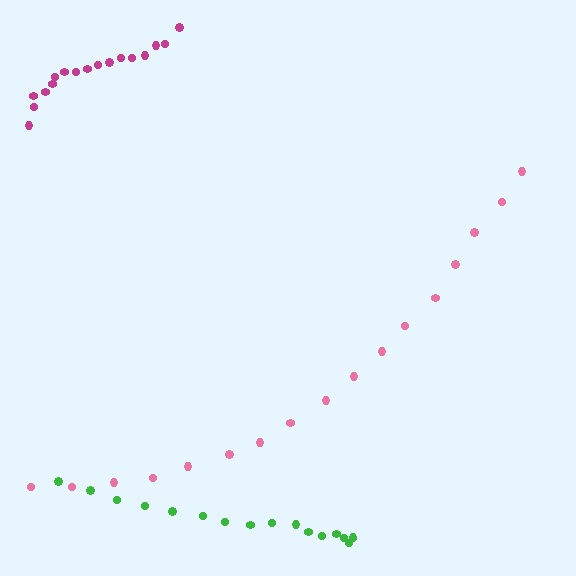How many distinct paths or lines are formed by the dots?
There are 3 distinct paths.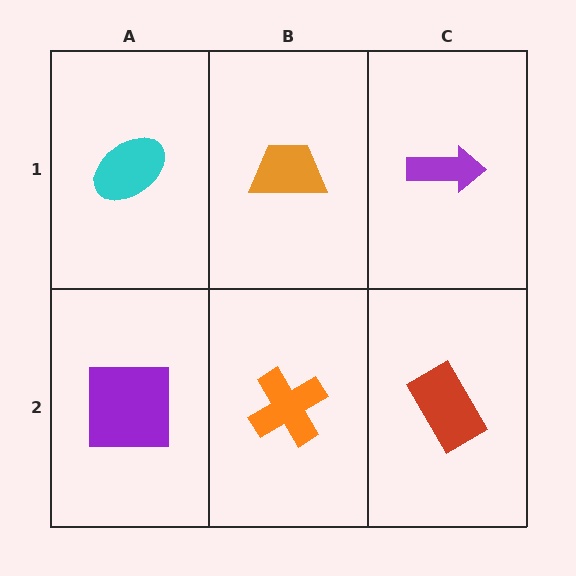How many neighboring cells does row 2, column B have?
3.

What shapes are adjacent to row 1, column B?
An orange cross (row 2, column B), a cyan ellipse (row 1, column A), a purple arrow (row 1, column C).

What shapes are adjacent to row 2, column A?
A cyan ellipse (row 1, column A), an orange cross (row 2, column B).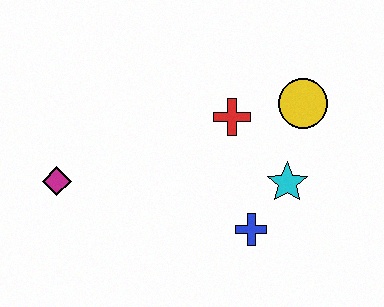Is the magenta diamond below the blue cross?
No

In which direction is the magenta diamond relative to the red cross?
The magenta diamond is to the left of the red cross.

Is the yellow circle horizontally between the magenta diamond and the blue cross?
No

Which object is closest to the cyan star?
The blue cross is closest to the cyan star.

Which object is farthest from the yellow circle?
The magenta diamond is farthest from the yellow circle.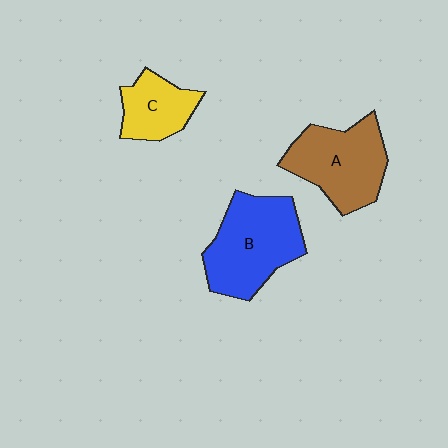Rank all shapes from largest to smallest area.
From largest to smallest: B (blue), A (brown), C (yellow).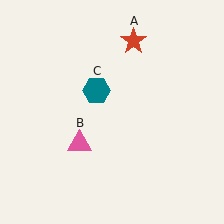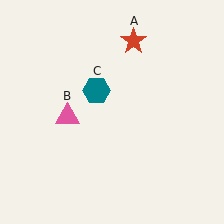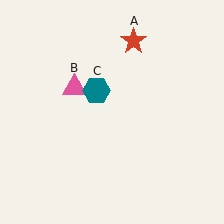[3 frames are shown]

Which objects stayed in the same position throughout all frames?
Red star (object A) and teal hexagon (object C) remained stationary.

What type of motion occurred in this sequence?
The pink triangle (object B) rotated clockwise around the center of the scene.